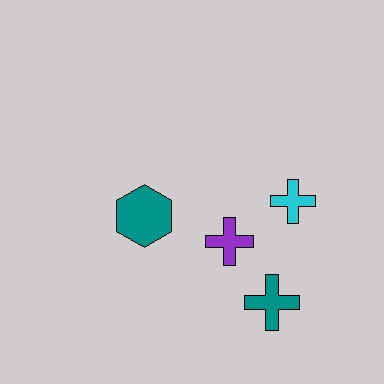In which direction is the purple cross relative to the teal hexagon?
The purple cross is to the right of the teal hexagon.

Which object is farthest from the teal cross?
The teal hexagon is farthest from the teal cross.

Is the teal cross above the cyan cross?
No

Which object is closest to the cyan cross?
The purple cross is closest to the cyan cross.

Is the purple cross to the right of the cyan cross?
No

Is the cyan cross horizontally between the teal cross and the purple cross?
No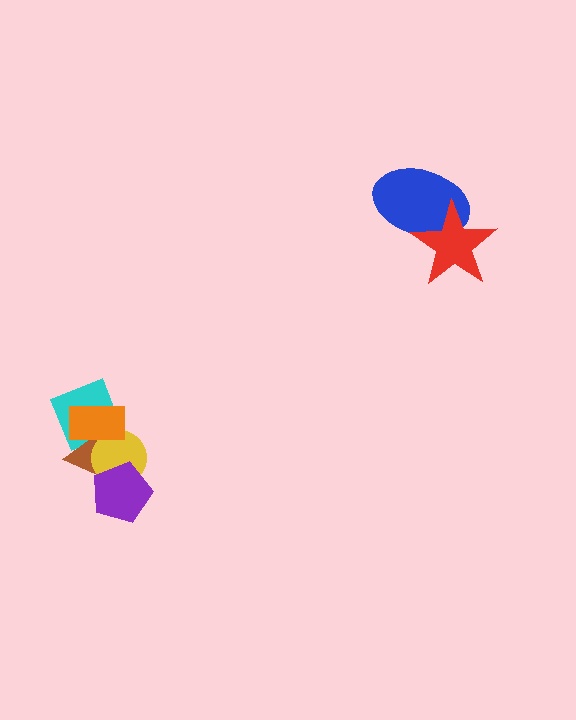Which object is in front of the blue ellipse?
The red star is in front of the blue ellipse.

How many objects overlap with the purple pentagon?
2 objects overlap with the purple pentagon.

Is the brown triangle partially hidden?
Yes, it is partially covered by another shape.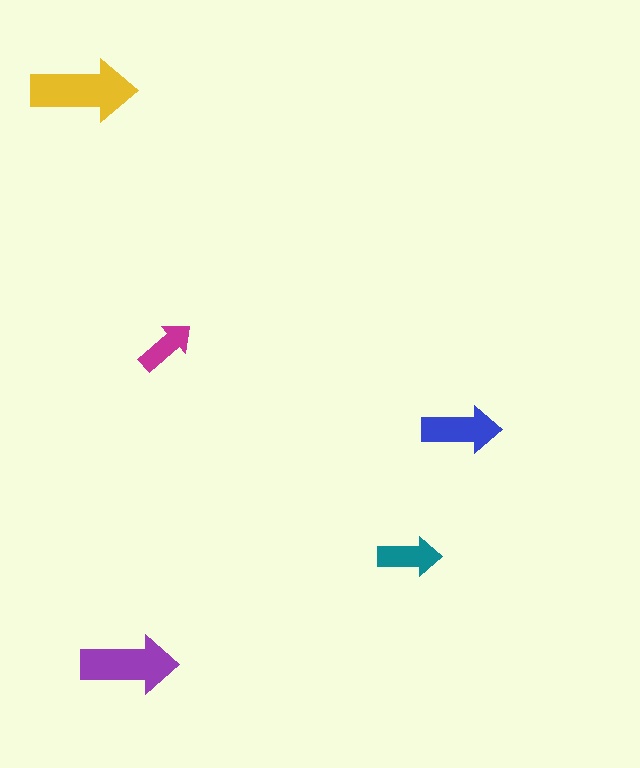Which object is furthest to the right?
The blue arrow is rightmost.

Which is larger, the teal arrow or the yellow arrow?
The yellow one.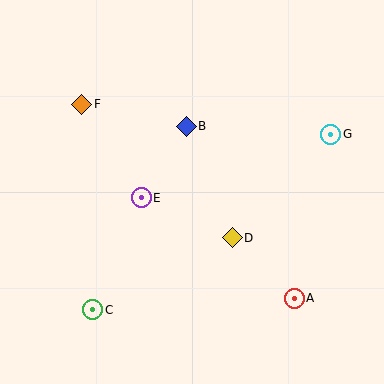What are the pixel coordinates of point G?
Point G is at (331, 134).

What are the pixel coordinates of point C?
Point C is at (93, 310).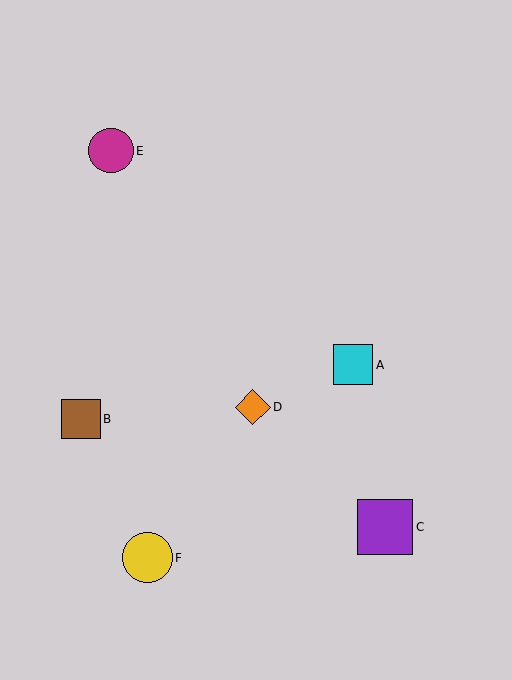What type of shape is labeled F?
Shape F is a yellow circle.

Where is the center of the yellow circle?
The center of the yellow circle is at (147, 558).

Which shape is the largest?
The purple square (labeled C) is the largest.